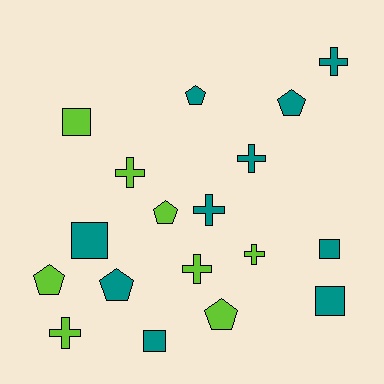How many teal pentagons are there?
There are 3 teal pentagons.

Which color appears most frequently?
Teal, with 10 objects.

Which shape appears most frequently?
Cross, with 7 objects.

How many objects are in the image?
There are 18 objects.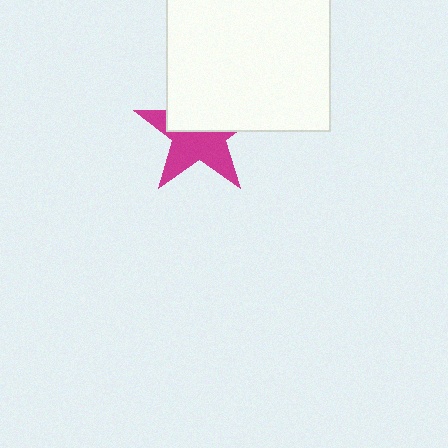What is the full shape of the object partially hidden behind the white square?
The partially hidden object is a magenta star.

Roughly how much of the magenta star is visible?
About half of it is visible (roughly 53%).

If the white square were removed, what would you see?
You would see the complete magenta star.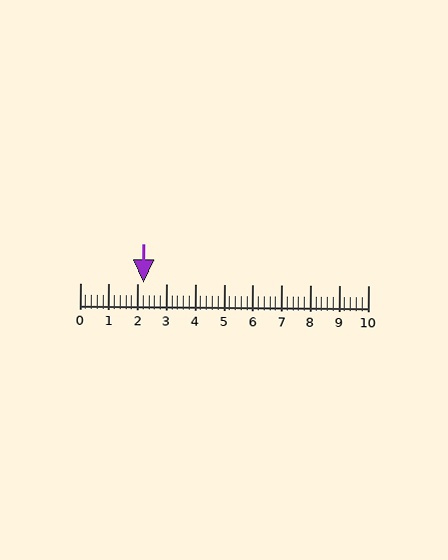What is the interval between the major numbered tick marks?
The major tick marks are spaced 1 units apart.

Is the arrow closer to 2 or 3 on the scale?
The arrow is closer to 2.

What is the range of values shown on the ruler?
The ruler shows values from 0 to 10.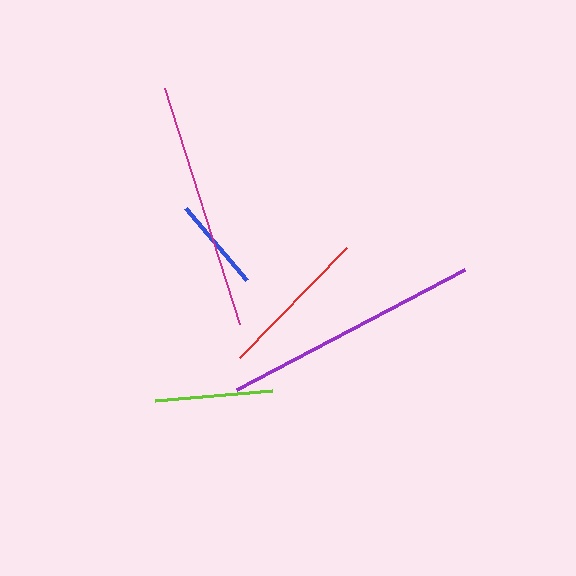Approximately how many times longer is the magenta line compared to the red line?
The magenta line is approximately 1.6 times the length of the red line.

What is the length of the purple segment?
The purple segment is approximately 258 pixels long.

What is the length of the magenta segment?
The magenta segment is approximately 248 pixels long.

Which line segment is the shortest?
The blue line is the shortest at approximately 94 pixels.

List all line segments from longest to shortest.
From longest to shortest: purple, magenta, red, lime, blue.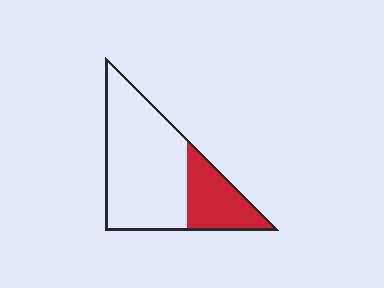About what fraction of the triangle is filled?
About one quarter (1/4).